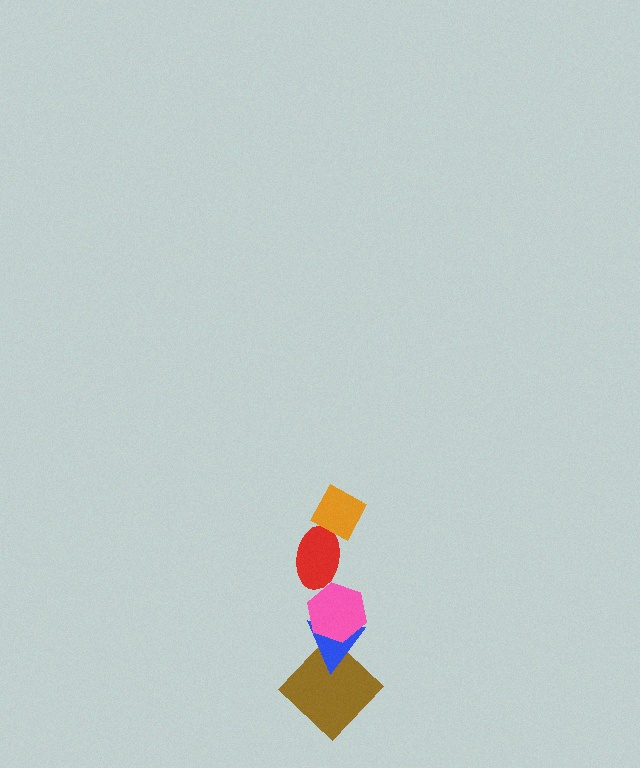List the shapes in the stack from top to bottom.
From top to bottom: the orange diamond, the red ellipse, the pink hexagon, the blue triangle, the brown diamond.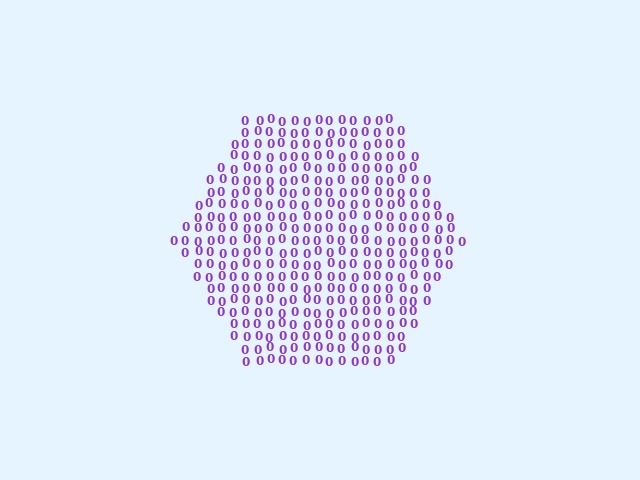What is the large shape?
The large shape is a hexagon.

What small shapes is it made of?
It is made of small digit 0's.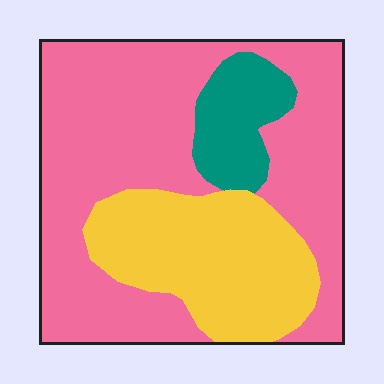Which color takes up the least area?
Teal, at roughly 10%.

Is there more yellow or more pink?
Pink.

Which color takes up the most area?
Pink, at roughly 60%.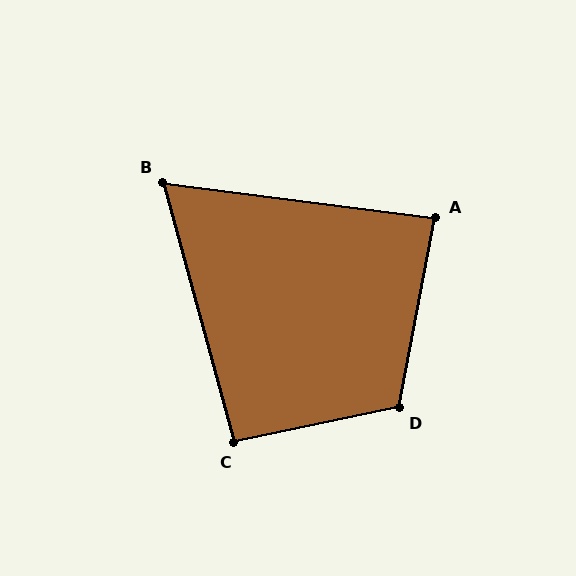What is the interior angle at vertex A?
Approximately 87 degrees (approximately right).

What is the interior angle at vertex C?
Approximately 93 degrees (approximately right).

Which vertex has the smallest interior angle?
B, at approximately 68 degrees.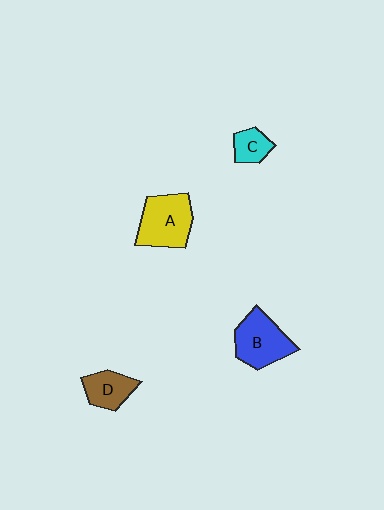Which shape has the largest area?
Shape A (yellow).